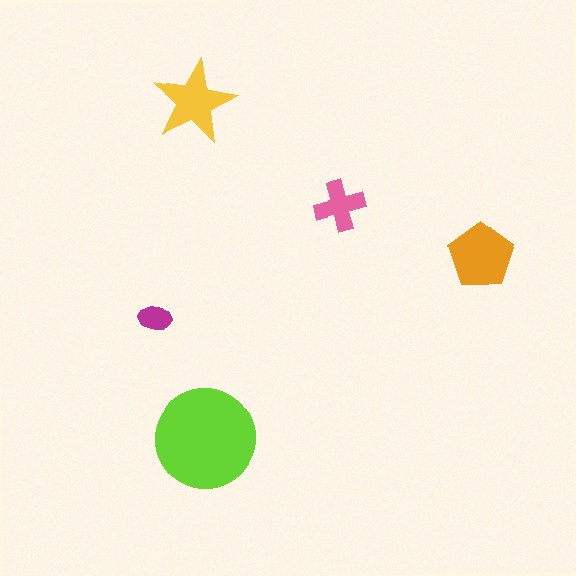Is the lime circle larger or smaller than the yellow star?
Larger.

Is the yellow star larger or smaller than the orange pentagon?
Smaller.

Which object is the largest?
The lime circle.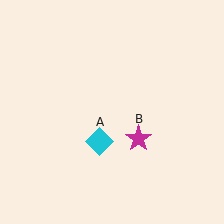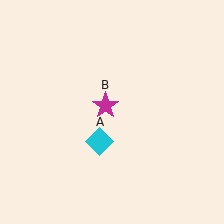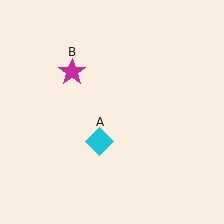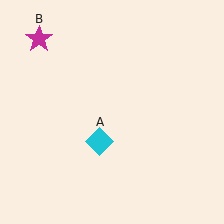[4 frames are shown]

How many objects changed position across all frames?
1 object changed position: magenta star (object B).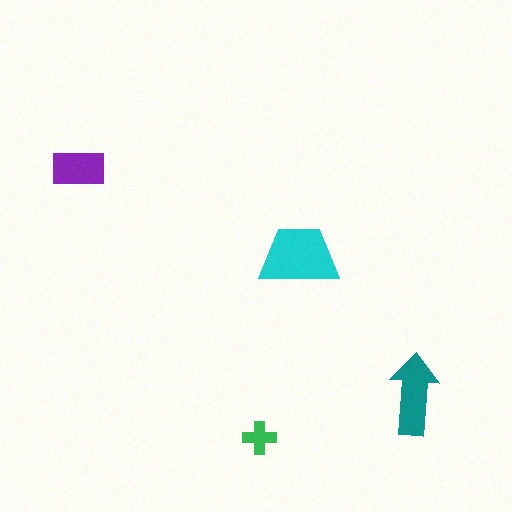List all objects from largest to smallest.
The cyan trapezoid, the teal arrow, the purple rectangle, the green cross.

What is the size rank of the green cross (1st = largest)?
4th.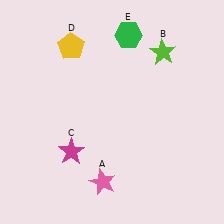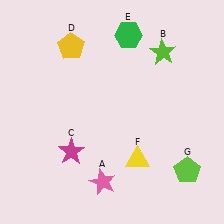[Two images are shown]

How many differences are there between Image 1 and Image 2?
There are 2 differences between the two images.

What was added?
A yellow triangle (F), a lime pentagon (G) were added in Image 2.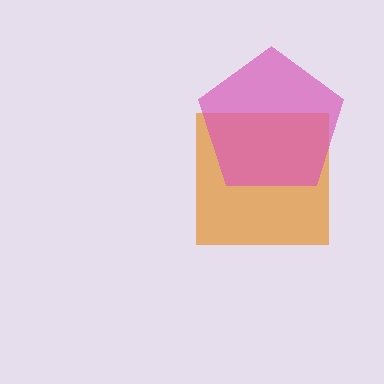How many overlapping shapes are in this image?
There are 2 overlapping shapes in the image.